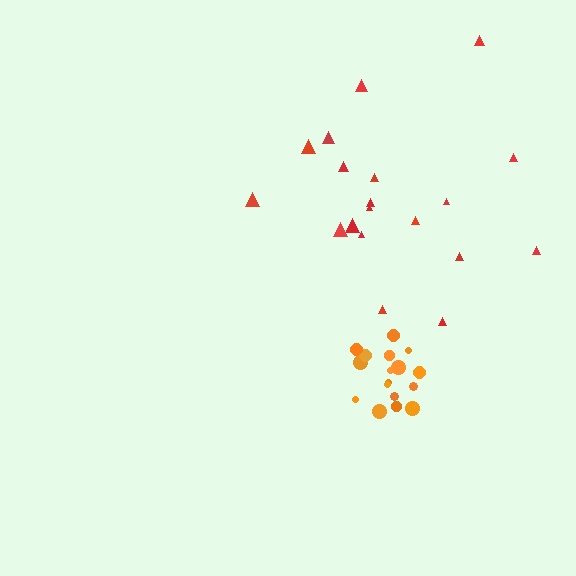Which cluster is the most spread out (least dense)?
Red.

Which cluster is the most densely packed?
Orange.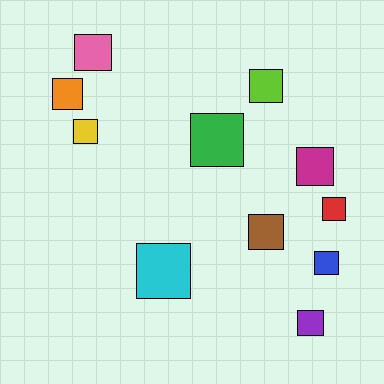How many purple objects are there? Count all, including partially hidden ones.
There is 1 purple object.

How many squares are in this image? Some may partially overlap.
There are 11 squares.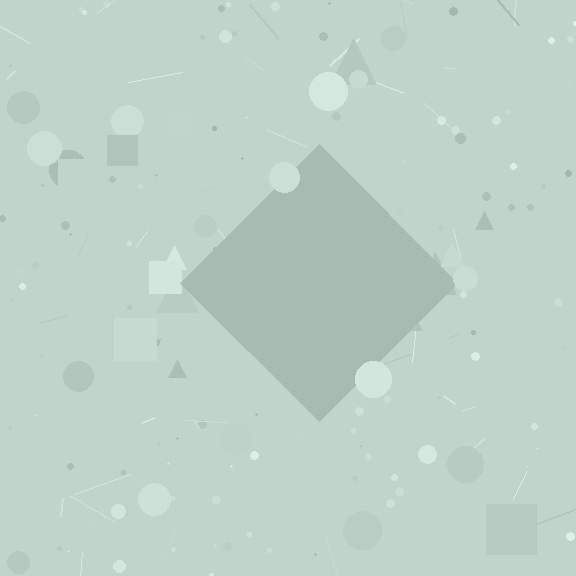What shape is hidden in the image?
A diamond is hidden in the image.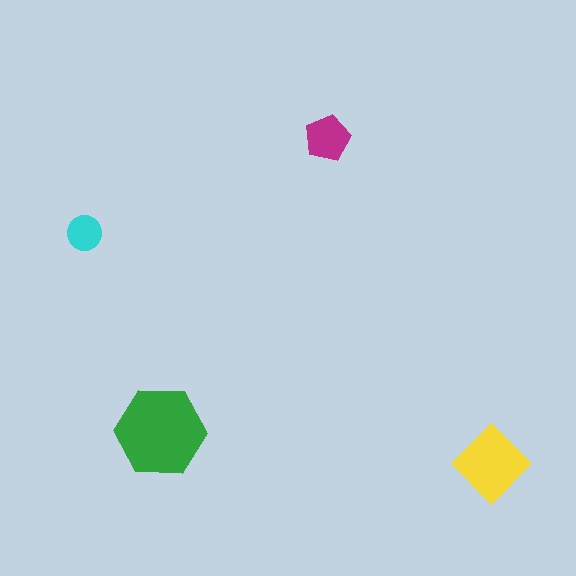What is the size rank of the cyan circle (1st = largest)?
4th.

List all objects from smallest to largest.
The cyan circle, the magenta pentagon, the yellow diamond, the green hexagon.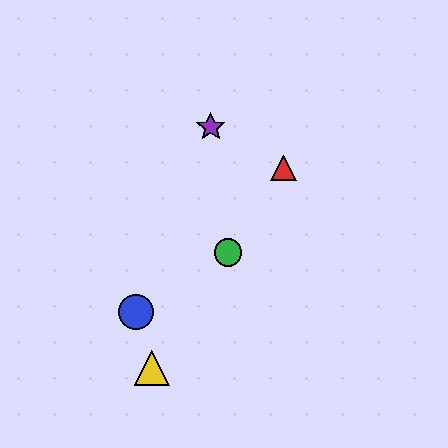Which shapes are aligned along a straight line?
The red triangle, the green circle, the yellow triangle are aligned along a straight line.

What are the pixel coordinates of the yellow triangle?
The yellow triangle is at (152, 368).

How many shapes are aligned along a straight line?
3 shapes (the red triangle, the green circle, the yellow triangle) are aligned along a straight line.